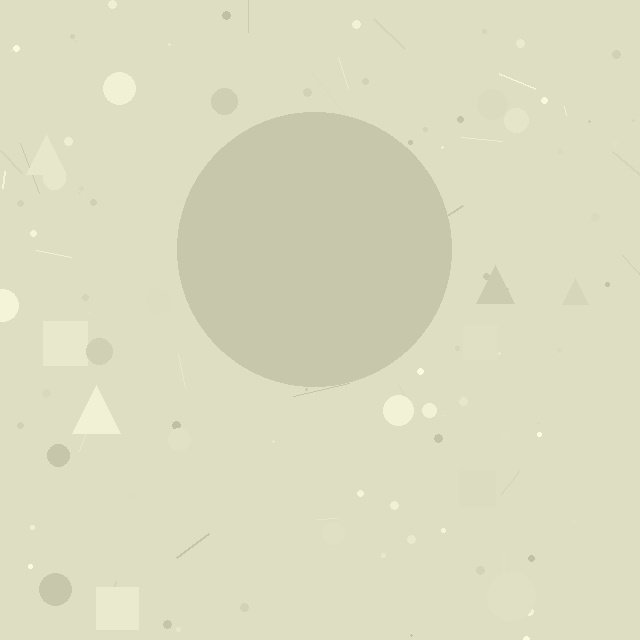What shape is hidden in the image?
A circle is hidden in the image.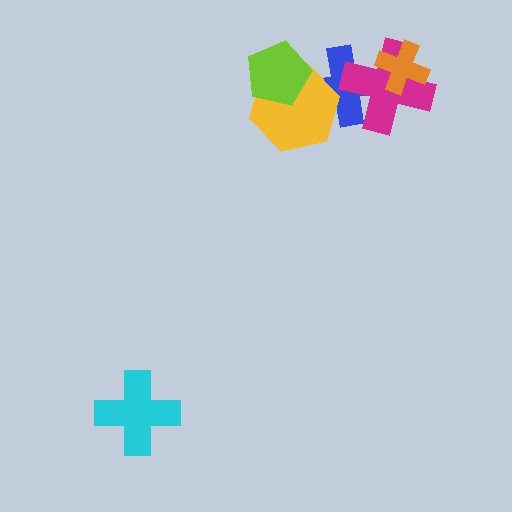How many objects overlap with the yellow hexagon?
2 objects overlap with the yellow hexagon.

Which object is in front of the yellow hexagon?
The lime pentagon is in front of the yellow hexagon.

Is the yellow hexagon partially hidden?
Yes, it is partially covered by another shape.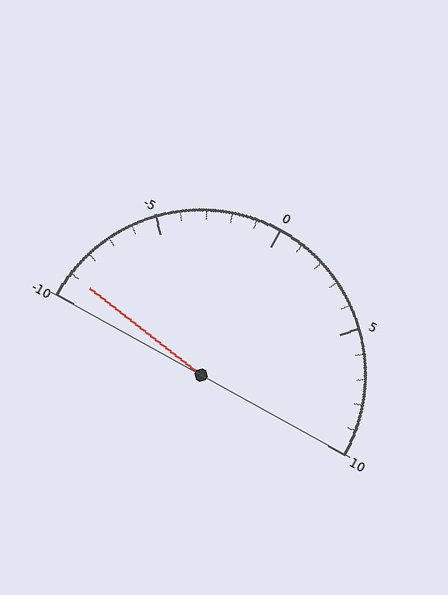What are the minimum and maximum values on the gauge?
The gauge ranges from -10 to 10.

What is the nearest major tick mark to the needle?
The nearest major tick mark is -10.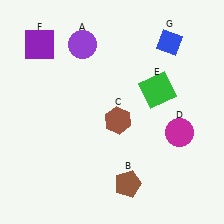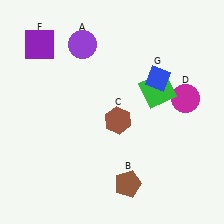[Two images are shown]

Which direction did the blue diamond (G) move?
The blue diamond (G) moved down.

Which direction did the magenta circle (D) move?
The magenta circle (D) moved up.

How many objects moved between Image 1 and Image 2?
2 objects moved between the two images.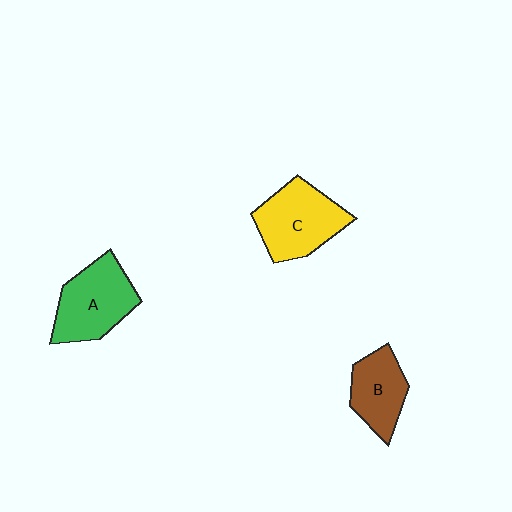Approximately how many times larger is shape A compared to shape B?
Approximately 1.3 times.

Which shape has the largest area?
Shape C (yellow).